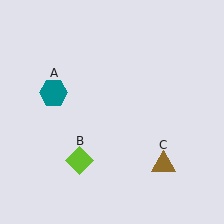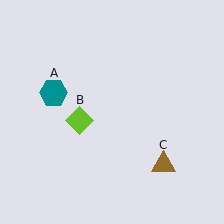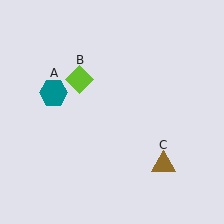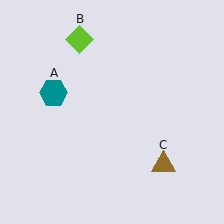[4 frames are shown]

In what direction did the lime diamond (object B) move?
The lime diamond (object B) moved up.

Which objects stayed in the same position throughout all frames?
Teal hexagon (object A) and brown triangle (object C) remained stationary.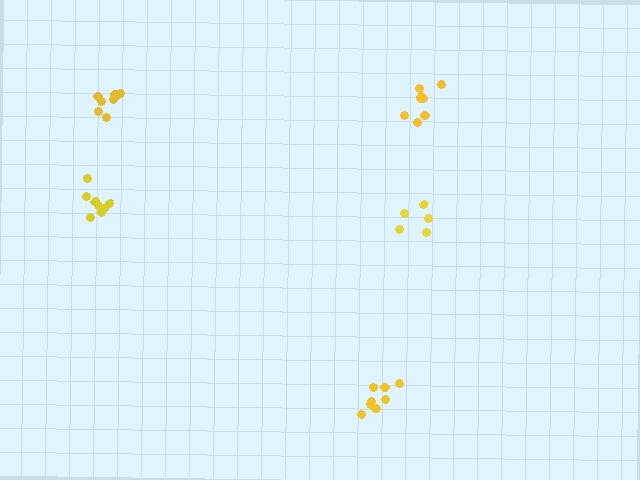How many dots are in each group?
Group 1: 8 dots, Group 2: 8 dots, Group 3: 9 dots, Group 4: 8 dots, Group 5: 5 dots (38 total).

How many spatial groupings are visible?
There are 5 spatial groupings.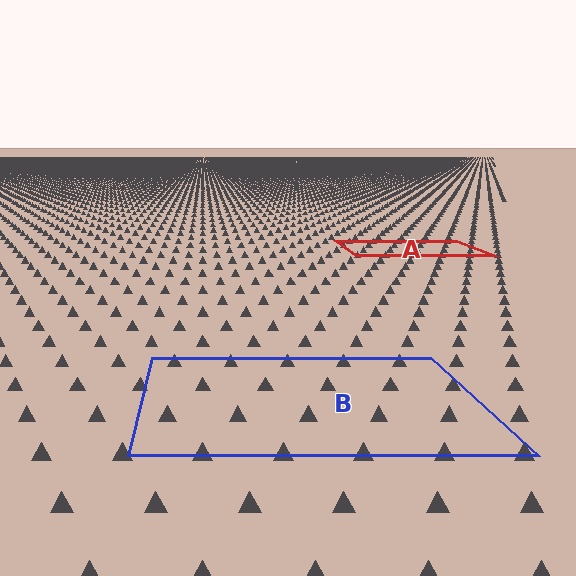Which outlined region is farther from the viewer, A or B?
Region A is farther from the viewer — the texture elements inside it appear smaller and more densely packed.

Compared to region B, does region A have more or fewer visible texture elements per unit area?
Region A has more texture elements per unit area — they are packed more densely because it is farther away.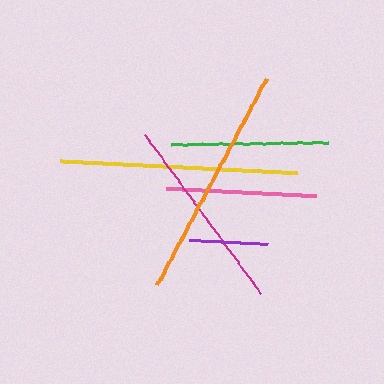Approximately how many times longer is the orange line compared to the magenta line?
The orange line is approximately 1.2 times the length of the magenta line.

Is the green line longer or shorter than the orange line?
The orange line is longer than the green line.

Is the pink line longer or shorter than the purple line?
The pink line is longer than the purple line.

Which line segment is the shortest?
The purple line is the shortest at approximately 79 pixels.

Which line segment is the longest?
The yellow line is the longest at approximately 237 pixels.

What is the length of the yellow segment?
The yellow segment is approximately 237 pixels long.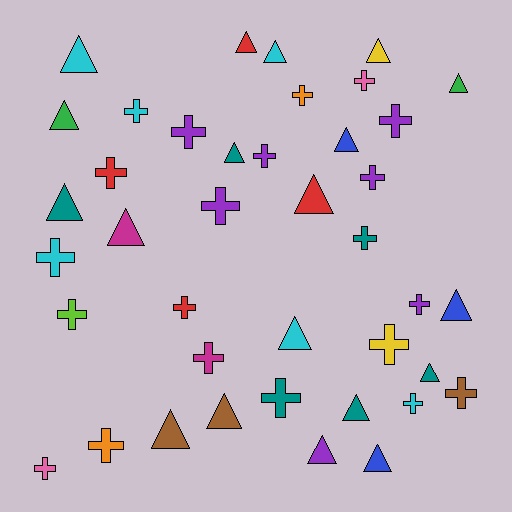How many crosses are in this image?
There are 21 crosses.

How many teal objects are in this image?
There are 6 teal objects.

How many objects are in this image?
There are 40 objects.